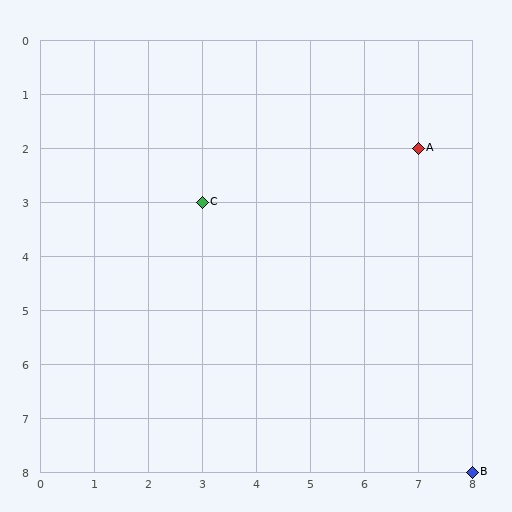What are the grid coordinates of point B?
Point B is at grid coordinates (8, 8).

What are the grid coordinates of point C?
Point C is at grid coordinates (3, 3).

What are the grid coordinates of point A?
Point A is at grid coordinates (7, 2).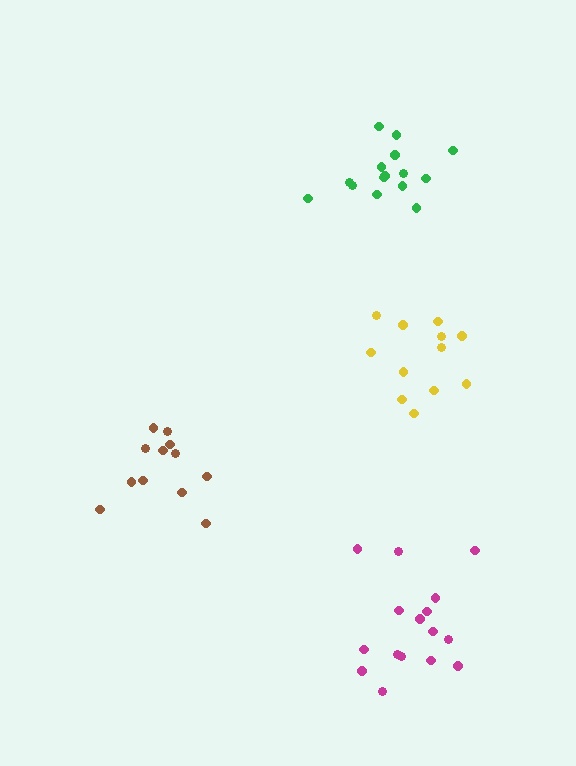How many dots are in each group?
Group 1: 16 dots, Group 2: 12 dots, Group 3: 15 dots, Group 4: 12 dots (55 total).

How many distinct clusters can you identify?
There are 4 distinct clusters.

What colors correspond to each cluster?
The clusters are colored: magenta, brown, green, yellow.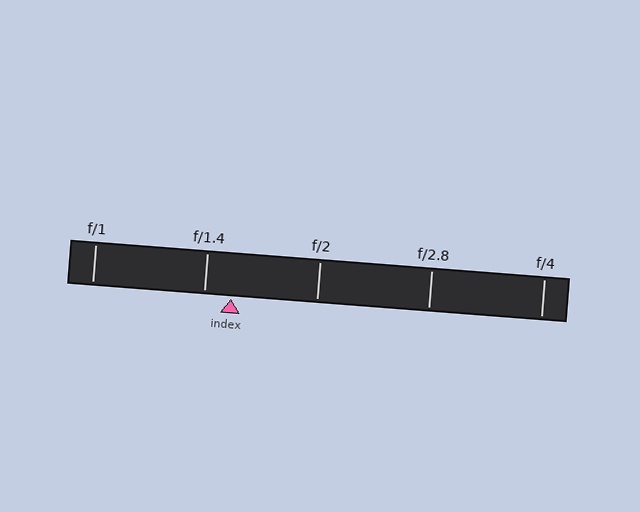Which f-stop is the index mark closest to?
The index mark is closest to f/1.4.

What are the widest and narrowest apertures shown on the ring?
The widest aperture shown is f/1 and the narrowest is f/4.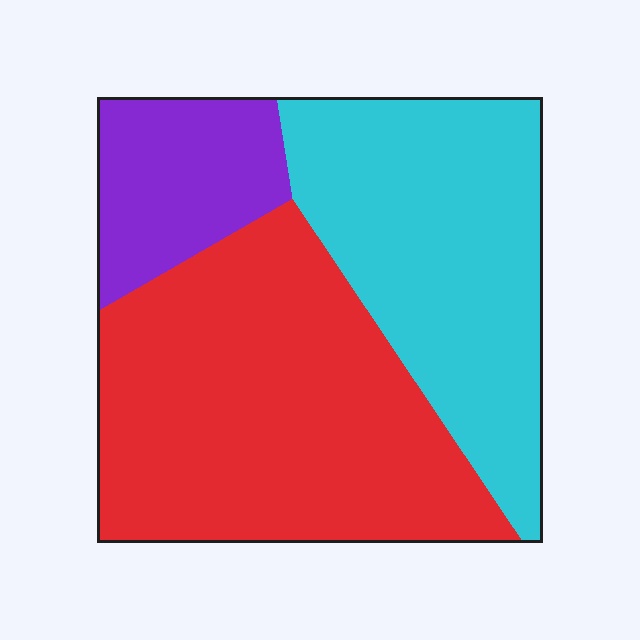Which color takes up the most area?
Red, at roughly 50%.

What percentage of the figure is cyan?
Cyan covers around 35% of the figure.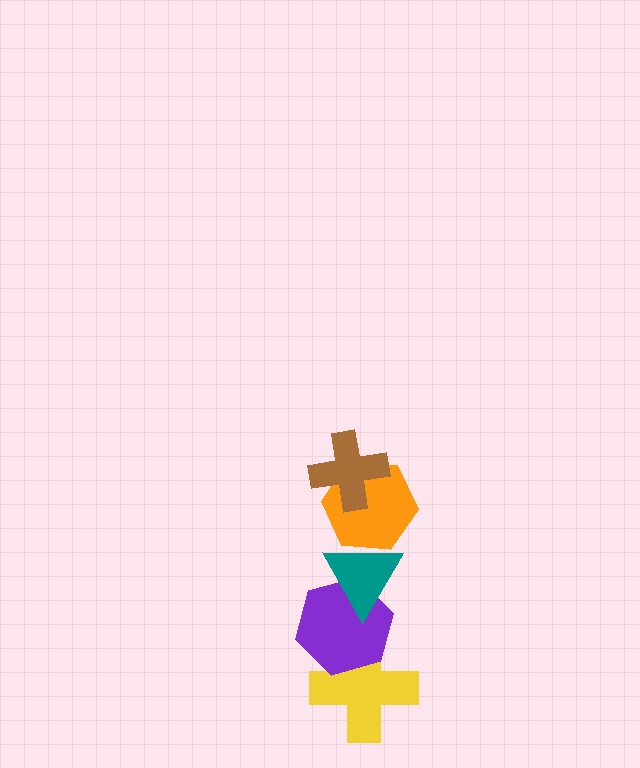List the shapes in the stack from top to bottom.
From top to bottom: the brown cross, the orange hexagon, the teal triangle, the purple hexagon, the yellow cross.